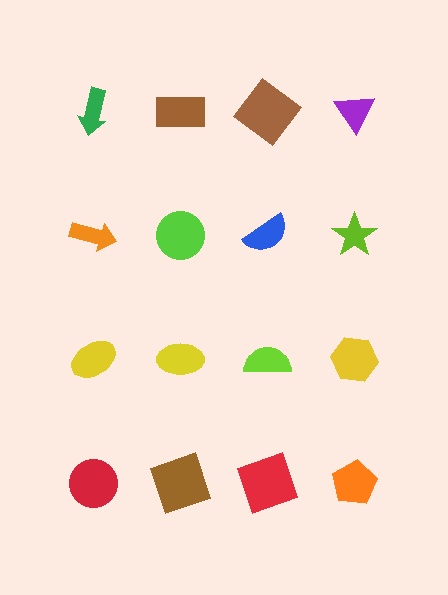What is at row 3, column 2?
A yellow ellipse.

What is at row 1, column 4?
A purple triangle.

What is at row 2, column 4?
A lime star.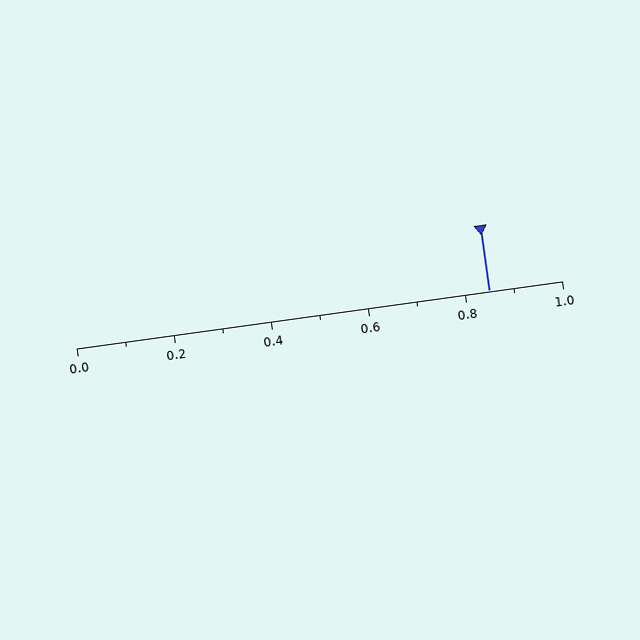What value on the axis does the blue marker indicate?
The marker indicates approximately 0.85.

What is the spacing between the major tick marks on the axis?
The major ticks are spaced 0.2 apart.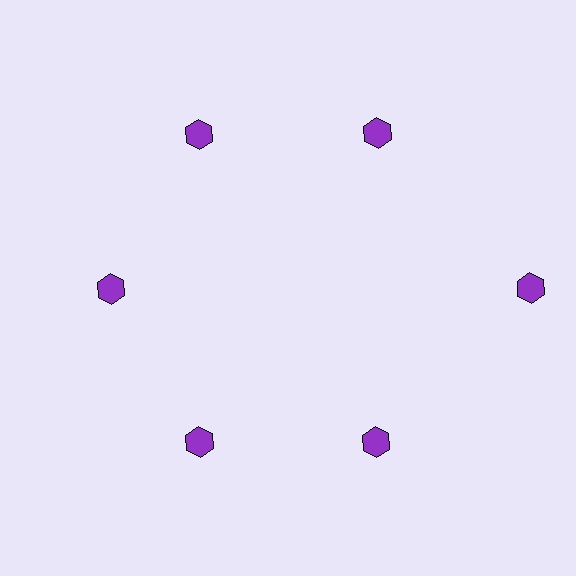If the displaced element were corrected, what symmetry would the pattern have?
It would have 6-fold rotational symmetry — the pattern would map onto itself every 60 degrees.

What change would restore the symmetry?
The symmetry would be restored by moving it inward, back onto the ring so that all 6 hexagons sit at equal angles and equal distance from the center.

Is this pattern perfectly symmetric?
No. The 6 purple hexagons are arranged in a ring, but one element near the 3 o'clock position is pushed outward from the center, breaking the 6-fold rotational symmetry.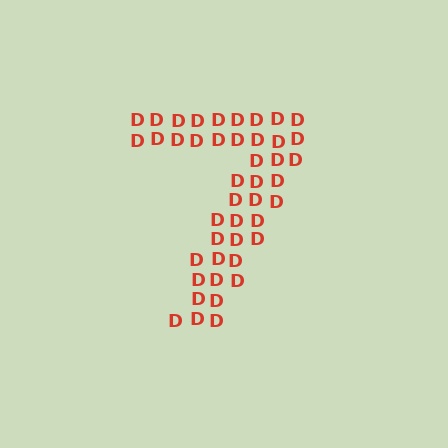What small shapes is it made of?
It is made of small letter D's.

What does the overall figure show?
The overall figure shows the digit 7.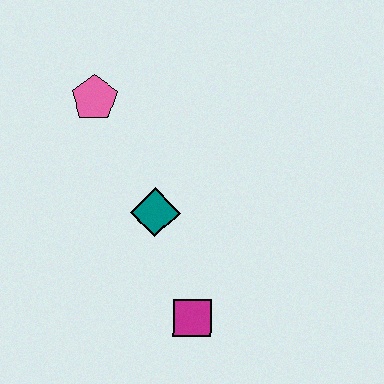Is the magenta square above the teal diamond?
No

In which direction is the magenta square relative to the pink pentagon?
The magenta square is below the pink pentagon.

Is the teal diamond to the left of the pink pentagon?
No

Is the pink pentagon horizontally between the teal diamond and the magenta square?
No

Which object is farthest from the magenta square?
The pink pentagon is farthest from the magenta square.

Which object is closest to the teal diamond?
The magenta square is closest to the teal diamond.